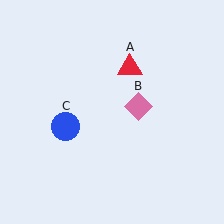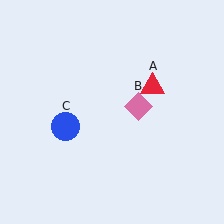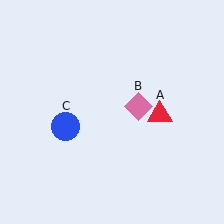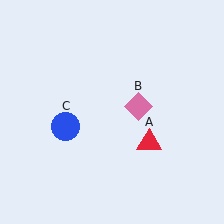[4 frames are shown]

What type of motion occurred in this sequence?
The red triangle (object A) rotated clockwise around the center of the scene.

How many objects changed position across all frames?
1 object changed position: red triangle (object A).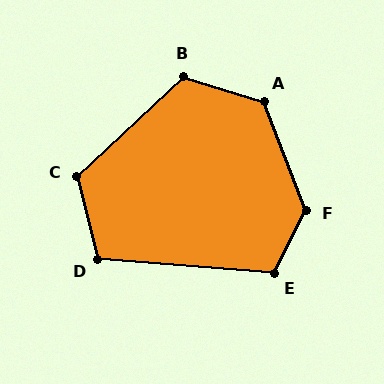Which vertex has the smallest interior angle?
D, at approximately 108 degrees.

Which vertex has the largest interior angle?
F, at approximately 132 degrees.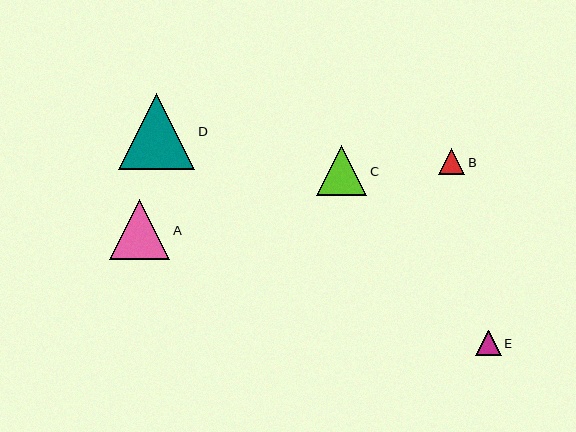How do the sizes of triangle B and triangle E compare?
Triangle B and triangle E are approximately the same size.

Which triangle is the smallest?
Triangle E is the smallest with a size of approximately 25 pixels.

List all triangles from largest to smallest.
From largest to smallest: D, A, C, B, E.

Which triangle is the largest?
Triangle D is the largest with a size of approximately 76 pixels.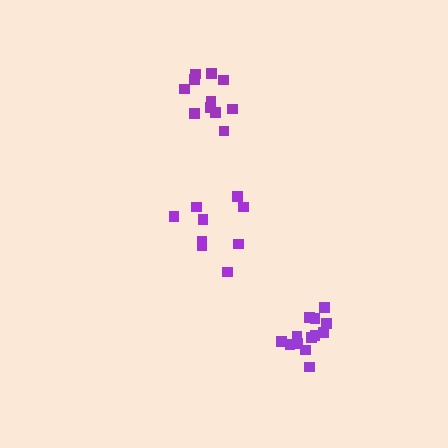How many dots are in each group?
Group 1: 11 dots, Group 2: 9 dots, Group 3: 14 dots (34 total).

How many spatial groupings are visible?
There are 3 spatial groupings.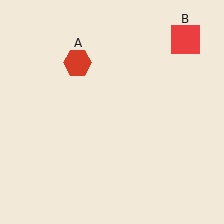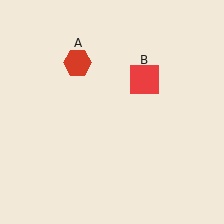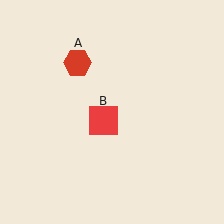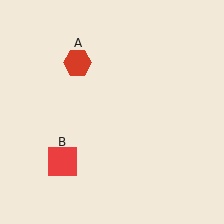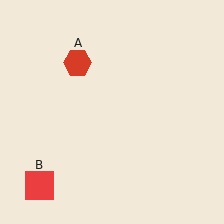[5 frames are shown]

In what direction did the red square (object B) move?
The red square (object B) moved down and to the left.